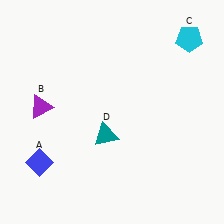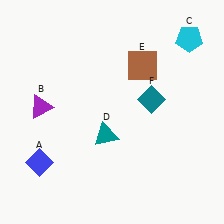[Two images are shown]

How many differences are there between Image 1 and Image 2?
There are 2 differences between the two images.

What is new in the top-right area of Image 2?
A brown square (E) was added in the top-right area of Image 2.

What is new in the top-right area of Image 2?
A teal diamond (F) was added in the top-right area of Image 2.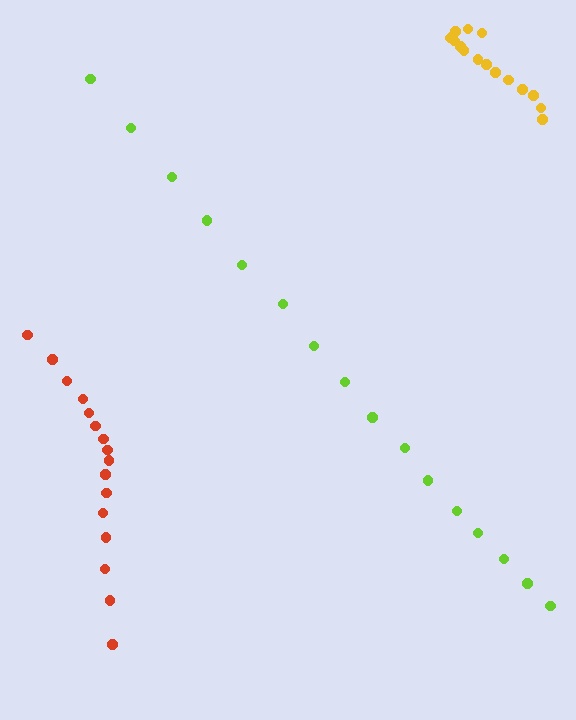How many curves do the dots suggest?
There are 3 distinct paths.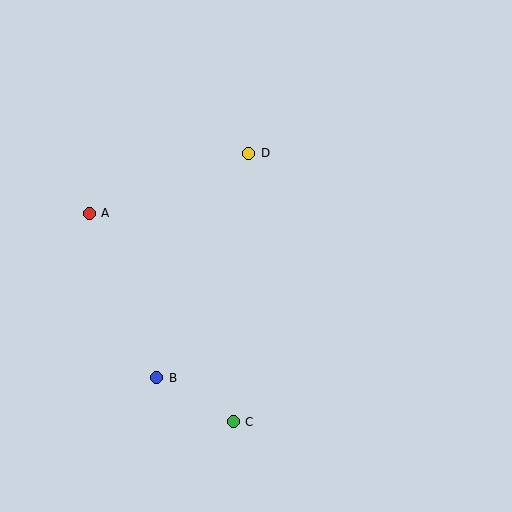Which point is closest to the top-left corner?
Point A is closest to the top-left corner.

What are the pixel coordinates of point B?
Point B is at (157, 378).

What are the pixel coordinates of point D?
Point D is at (249, 153).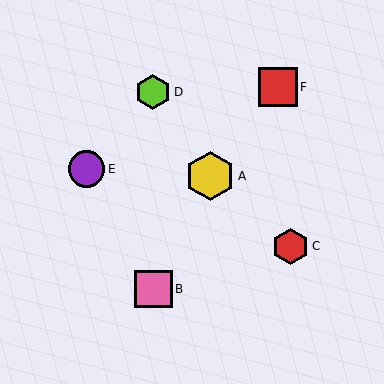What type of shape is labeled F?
Shape F is a red square.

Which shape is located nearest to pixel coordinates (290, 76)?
The red square (labeled F) at (278, 87) is nearest to that location.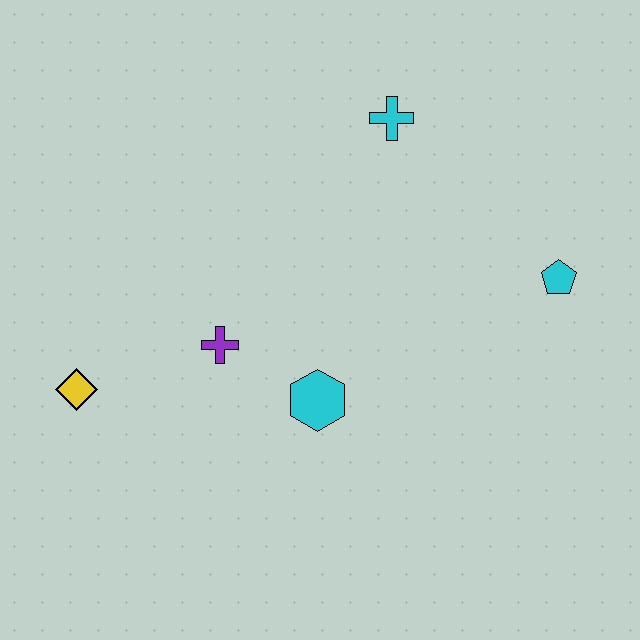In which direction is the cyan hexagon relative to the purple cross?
The cyan hexagon is to the right of the purple cross.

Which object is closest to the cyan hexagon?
The purple cross is closest to the cyan hexagon.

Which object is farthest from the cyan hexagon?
The cyan cross is farthest from the cyan hexagon.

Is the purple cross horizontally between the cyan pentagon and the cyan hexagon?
No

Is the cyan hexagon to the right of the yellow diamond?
Yes